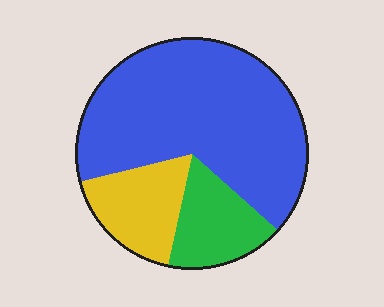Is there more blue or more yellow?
Blue.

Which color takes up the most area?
Blue, at roughly 65%.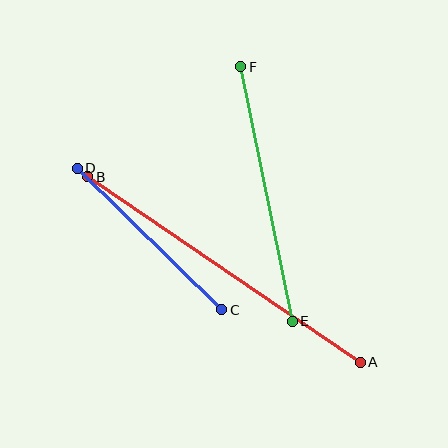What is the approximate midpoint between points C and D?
The midpoint is at approximately (150, 239) pixels.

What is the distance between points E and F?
The distance is approximately 260 pixels.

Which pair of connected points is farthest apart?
Points A and B are farthest apart.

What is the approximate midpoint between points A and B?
The midpoint is at approximately (224, 270) pixels.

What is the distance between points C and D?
The distance is approximately 202 pixels.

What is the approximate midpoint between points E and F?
The midpoint is at approximately (267, 194) pixels.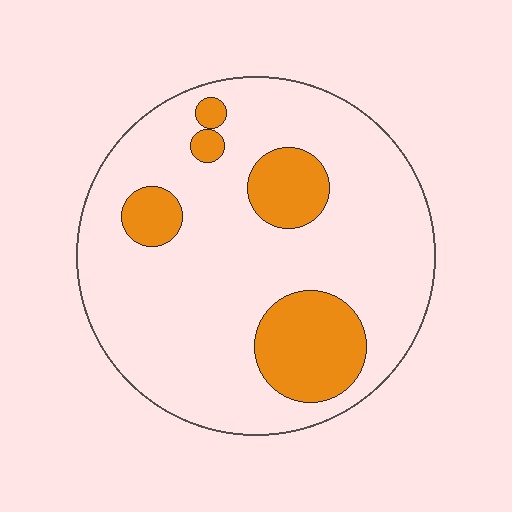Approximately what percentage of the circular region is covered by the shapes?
Approximately 20%.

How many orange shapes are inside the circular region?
5.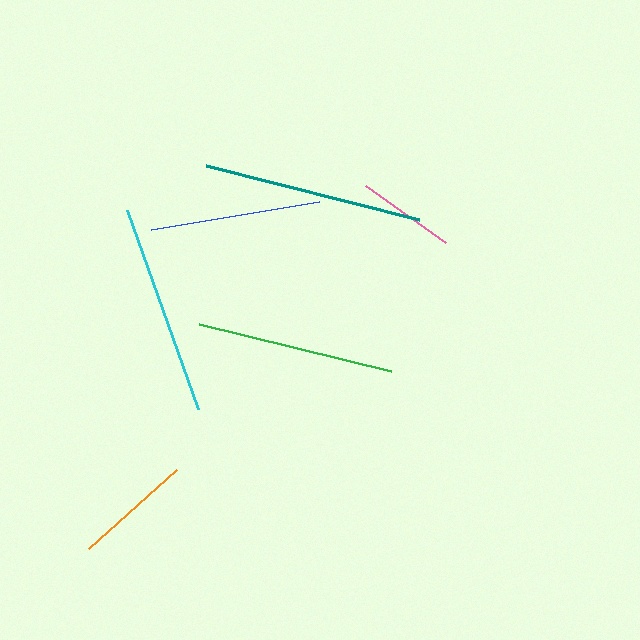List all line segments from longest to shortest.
From longest to shortest: teal, cyan, green, blue, orange, pink.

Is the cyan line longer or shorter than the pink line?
The cyan line is longer than the pink line.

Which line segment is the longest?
The teal line is the longest at approximately 220 pixels.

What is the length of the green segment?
The green segment is approximately 198 pixels long.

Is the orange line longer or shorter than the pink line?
The orange line is longer than the pink line.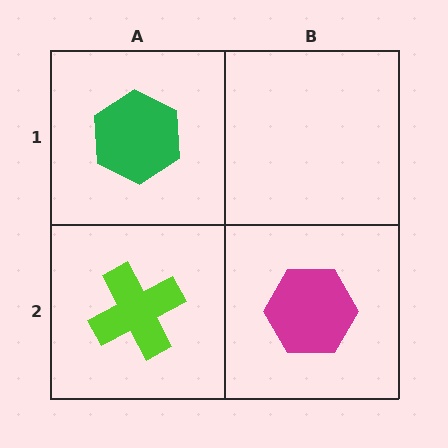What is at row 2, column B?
A magenta hexagon.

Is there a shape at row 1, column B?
No, that cell is empty.